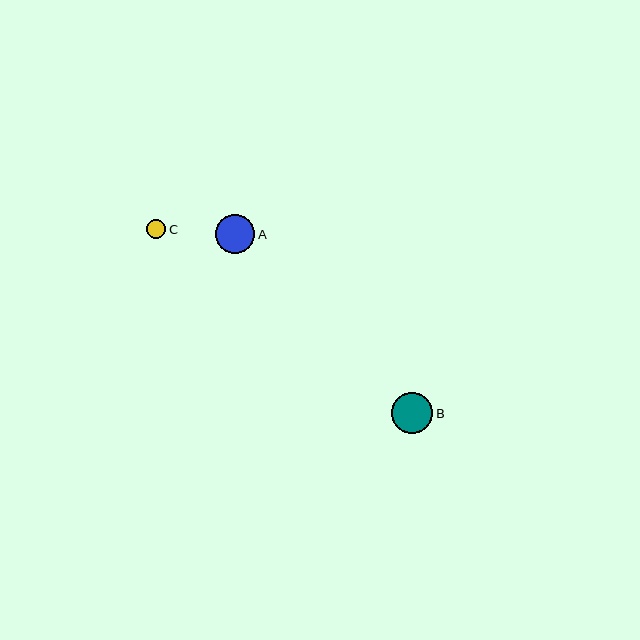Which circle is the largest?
Circle B is the largest with a size of approximately 41 pixels.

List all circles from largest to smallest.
From largest to smallest: B, A, C.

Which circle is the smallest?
Circle C is the smallest with a size of approximately 19 pixels.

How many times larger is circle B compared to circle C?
Circle B is approximately 2.1 times the size of circle C.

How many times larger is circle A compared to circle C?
Circle A is approximately 2.0 times the size of circle C.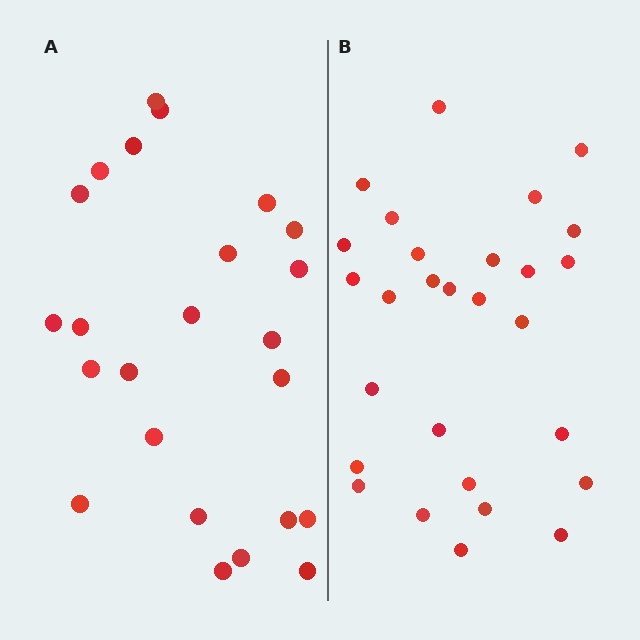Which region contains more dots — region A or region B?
Region B (the right region) has more dots.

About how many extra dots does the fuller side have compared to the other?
Region B has about 4 more dots than region A.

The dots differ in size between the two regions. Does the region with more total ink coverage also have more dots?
No. Region A has more total ink coverage because its dots are larger, but region B actually contains more individual dots. Total area can be misleading — the number of items is what matters here.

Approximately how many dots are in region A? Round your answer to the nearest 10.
About 20 dots. (The exact count is 24, which rounds to 20.)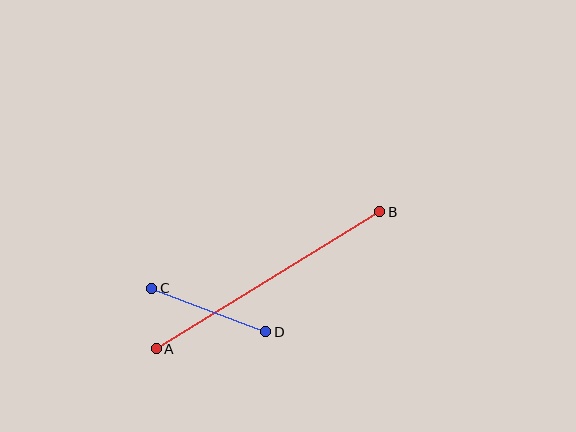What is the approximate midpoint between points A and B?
The midpoint is at approximately (268, 280) pixels.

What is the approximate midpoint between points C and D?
The midpoint is at approximately (209, 310) pixels.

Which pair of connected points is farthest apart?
Points A and B are farthest apart.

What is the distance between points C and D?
The distance is approximately 122 pixels.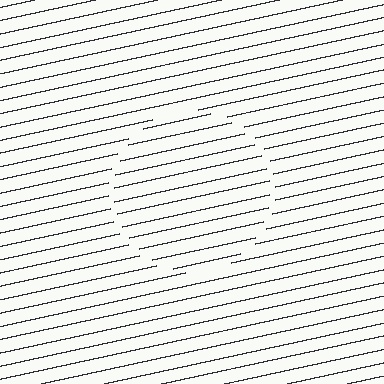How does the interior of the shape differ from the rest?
The interior of the shape contains the same grating, shifted by half a period — the contour is defined by the phase discontinuity where line-ends from the inner and outer gratings abut.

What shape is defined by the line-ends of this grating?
An illusory circle. The interior of the shape contains the same grating, shifted by half a period — the contour is defined by the phase discontinuity where line-ends from the inner and outer gratings abut.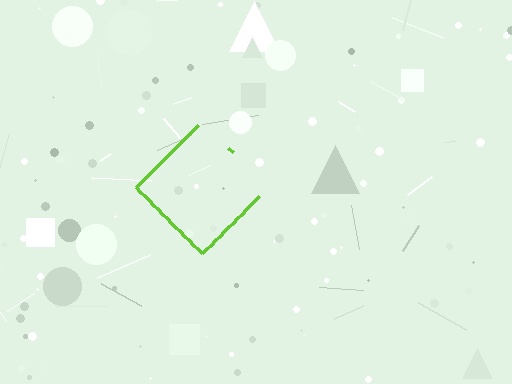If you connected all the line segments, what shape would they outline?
They would outline a diamond.